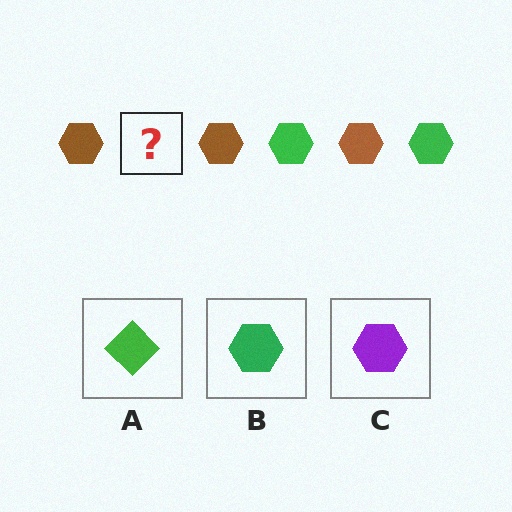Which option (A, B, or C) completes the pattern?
B.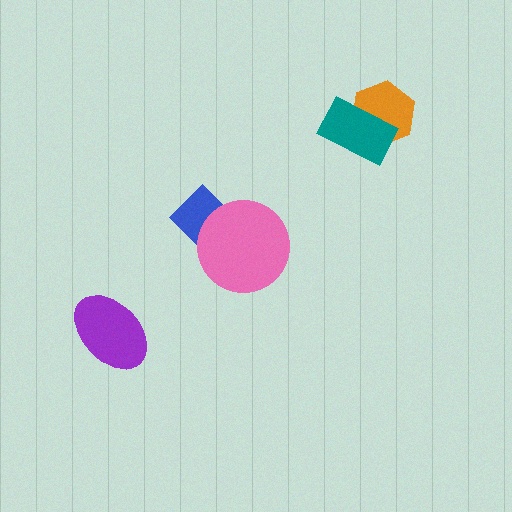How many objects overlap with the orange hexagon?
1 object overlaps with the orange hexagon.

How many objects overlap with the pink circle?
1 object overlaps with the pink circle.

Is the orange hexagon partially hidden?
Yes, it is partially covered by another shape.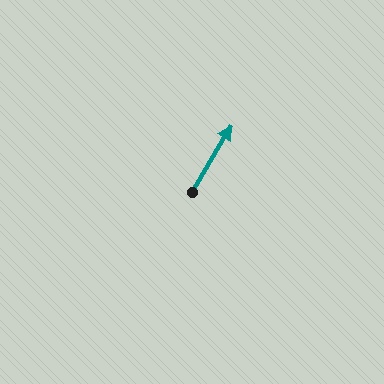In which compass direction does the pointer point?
Northeast.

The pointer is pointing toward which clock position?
Roughly 1 o'clock.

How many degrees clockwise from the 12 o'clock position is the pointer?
Approximately 31 degrees.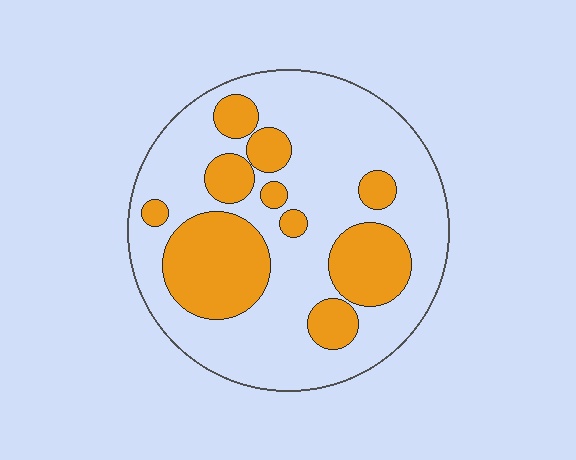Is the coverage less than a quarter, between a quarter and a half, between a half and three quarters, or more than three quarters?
Between a quarter and a half.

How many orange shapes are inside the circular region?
10.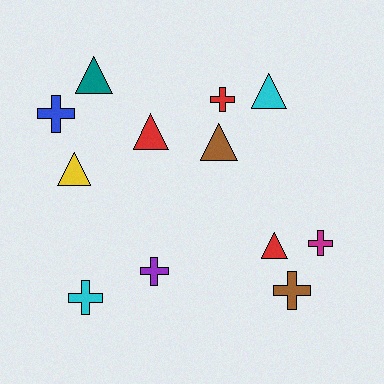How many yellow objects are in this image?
There is 1 yellow object.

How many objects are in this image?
There are 12 objects.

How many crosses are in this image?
There are 6 crosses.